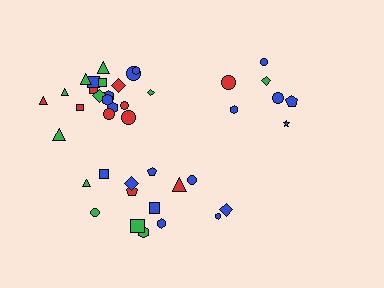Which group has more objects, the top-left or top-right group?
The top-left group.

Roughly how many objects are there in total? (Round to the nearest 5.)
Roughly 40 objects in total.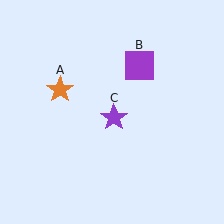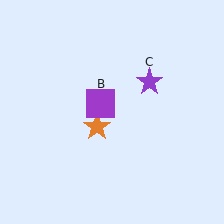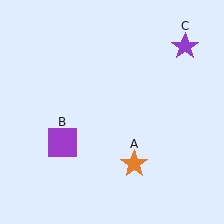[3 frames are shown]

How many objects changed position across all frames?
3 objects changed position: orange star (object A), purple square (object B), purple star (object C).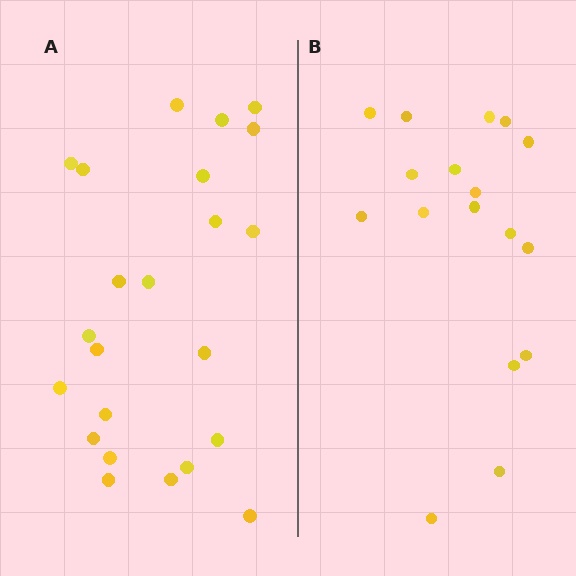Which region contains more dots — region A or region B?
Region A (the left region) has more dots.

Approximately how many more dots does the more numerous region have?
Region A has about 6 more dots than region B.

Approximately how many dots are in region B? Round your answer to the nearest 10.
About 20 dots. (The exact count is 17, which rounds to 20.)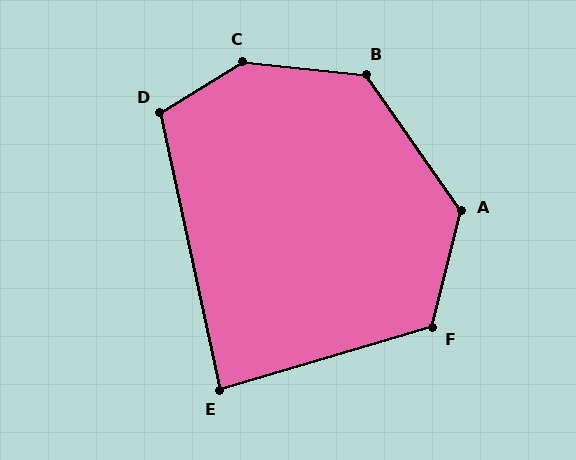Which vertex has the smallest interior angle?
E, at approximately 86 degrees.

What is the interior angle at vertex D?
Approximately 109 degrees (obtuse).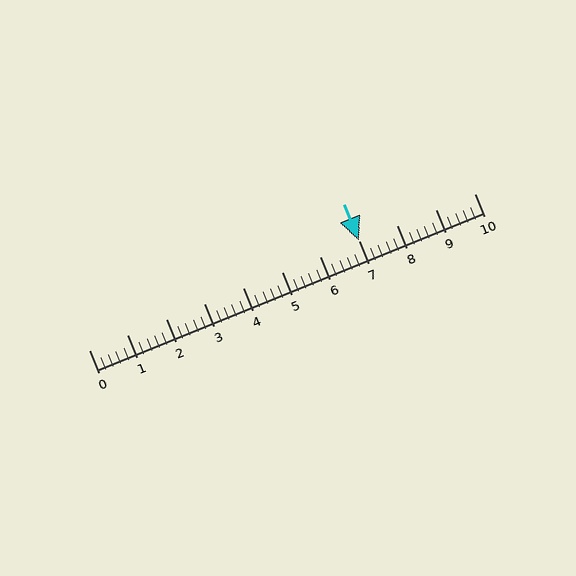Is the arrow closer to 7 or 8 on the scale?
The arrow is closer to 7.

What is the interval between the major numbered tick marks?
The major tick marks are spaced 1 units apart.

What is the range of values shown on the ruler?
The ruler shows values from 0 to 10.